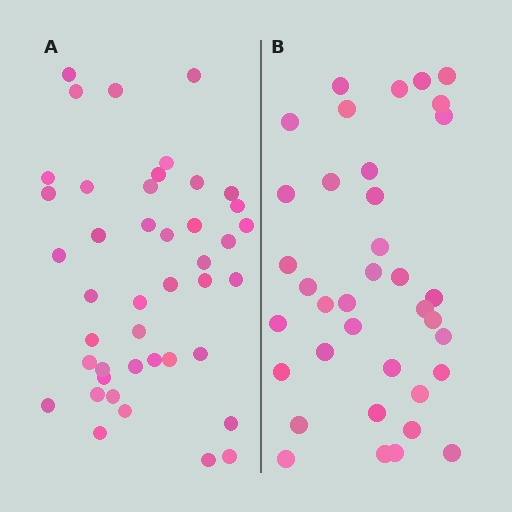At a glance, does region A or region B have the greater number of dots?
Region A (the left region) has more dots.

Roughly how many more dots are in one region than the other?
Region A has about 6 more dots than region B.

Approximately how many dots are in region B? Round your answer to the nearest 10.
About 40 dots. (The exact count is 37, which rounds to 40.)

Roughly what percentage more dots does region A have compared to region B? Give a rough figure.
About 15% more.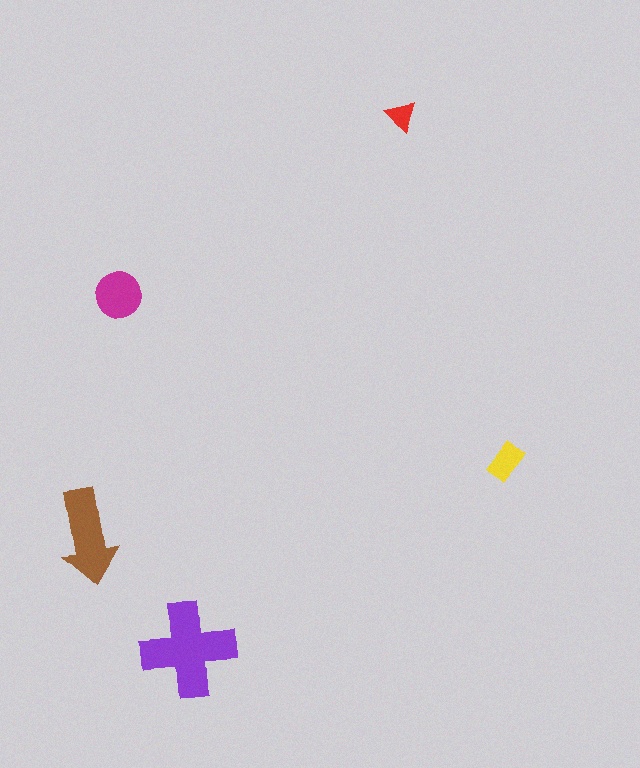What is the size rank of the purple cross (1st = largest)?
1st.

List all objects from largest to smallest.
The purple cross, the brown arrow, the magenta circle, the yellow rectangle, the red triangle.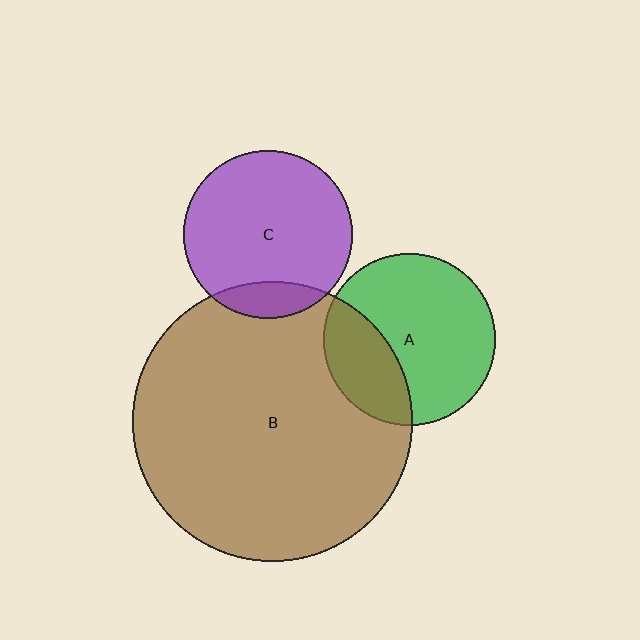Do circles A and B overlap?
Yes.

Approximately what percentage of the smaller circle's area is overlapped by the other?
Approximately 30%.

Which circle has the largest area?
Circle B (brown).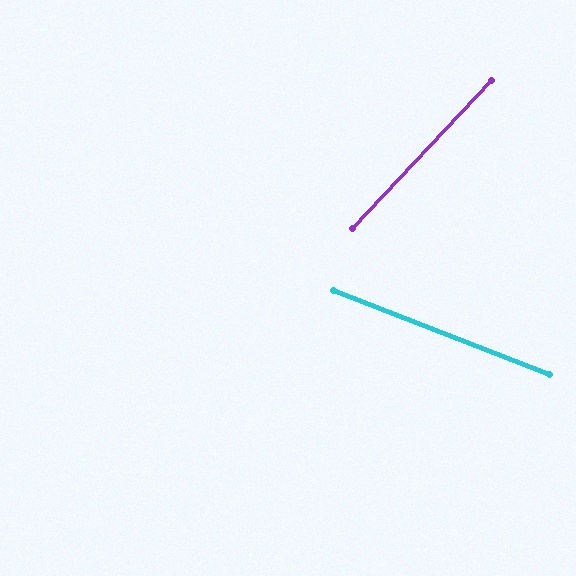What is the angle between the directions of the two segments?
Approximately 68 degrees.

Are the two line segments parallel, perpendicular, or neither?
Neither parallel nor perpendicular — they differ by about 68°.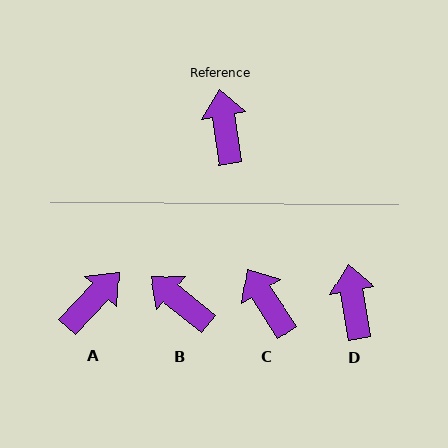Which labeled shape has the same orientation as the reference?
D.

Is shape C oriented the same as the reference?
No, it is off by about 24 degrees.